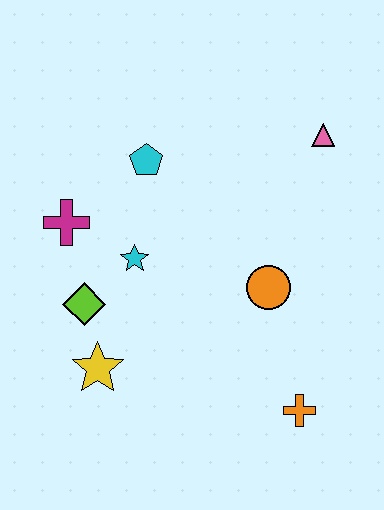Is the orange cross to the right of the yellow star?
Yes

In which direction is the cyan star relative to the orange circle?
The cyan star is to the left of the orange circle.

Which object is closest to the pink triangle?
The orange circle is closest to the pink triangle.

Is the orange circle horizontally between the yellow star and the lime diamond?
No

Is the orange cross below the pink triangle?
Yes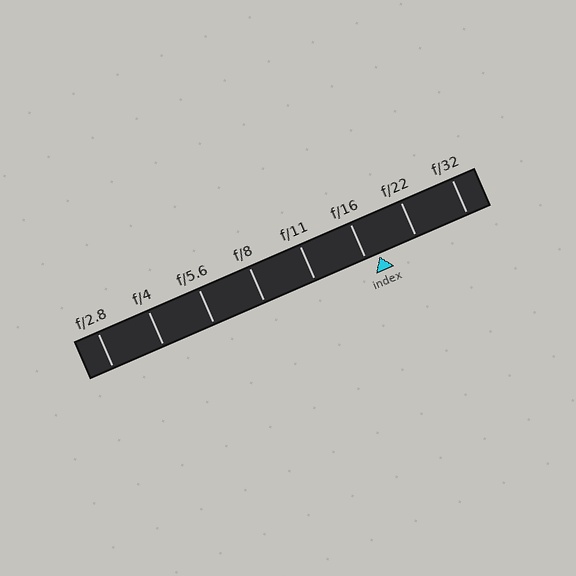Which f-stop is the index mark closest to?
The index mark is closest to f/16.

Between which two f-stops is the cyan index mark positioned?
The index mark is between f/16 and f/22.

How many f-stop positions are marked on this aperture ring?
There are 8 f-stop positions marked.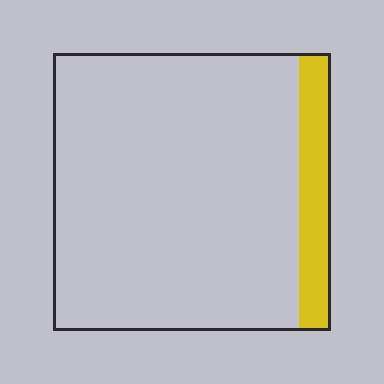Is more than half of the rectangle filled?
No.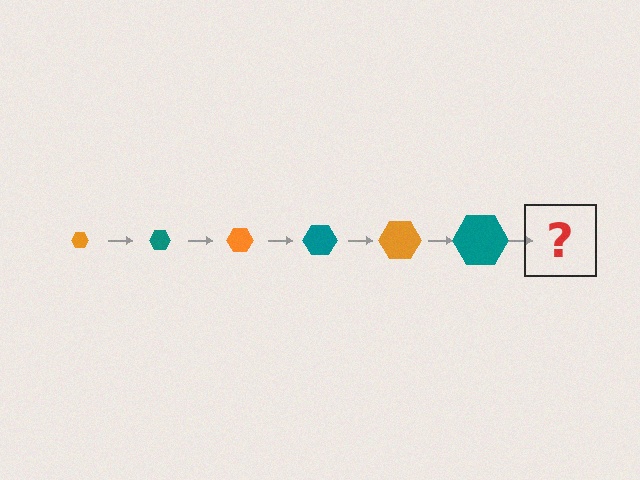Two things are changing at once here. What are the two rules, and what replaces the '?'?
The two rules are that the hexagon grows larger each step and the color cycles through orange and teal. The '?' should be an orange hexagon, larger than the previous one.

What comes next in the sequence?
The next element should be an orange hexagon, larger than the previous one.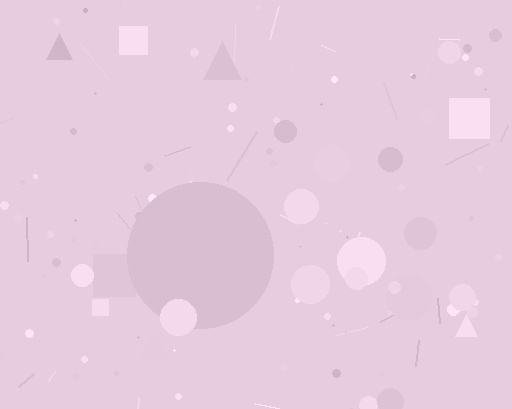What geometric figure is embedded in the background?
A circle is embedded in the background.